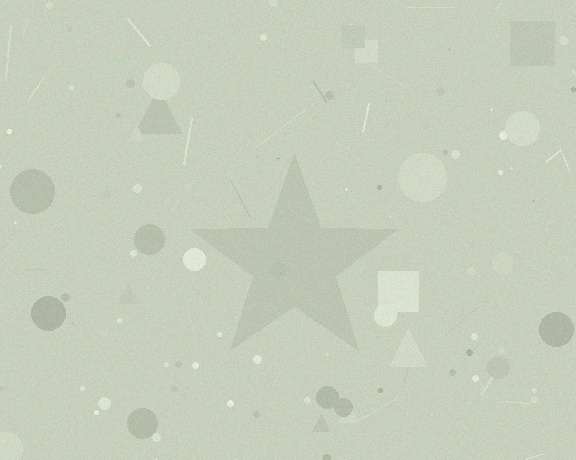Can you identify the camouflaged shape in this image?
The camouflaged shape is a star.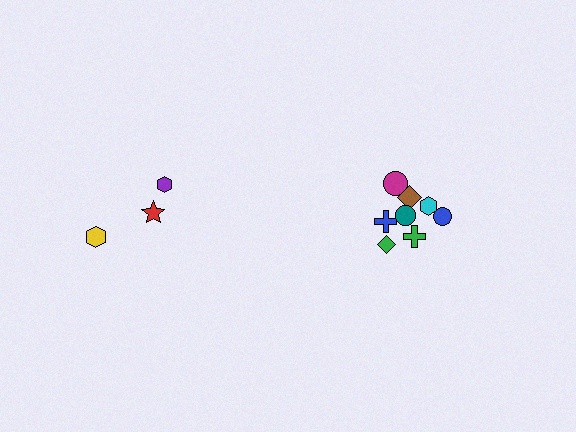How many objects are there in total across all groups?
There are 11 objects.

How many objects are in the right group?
There are 8 objects.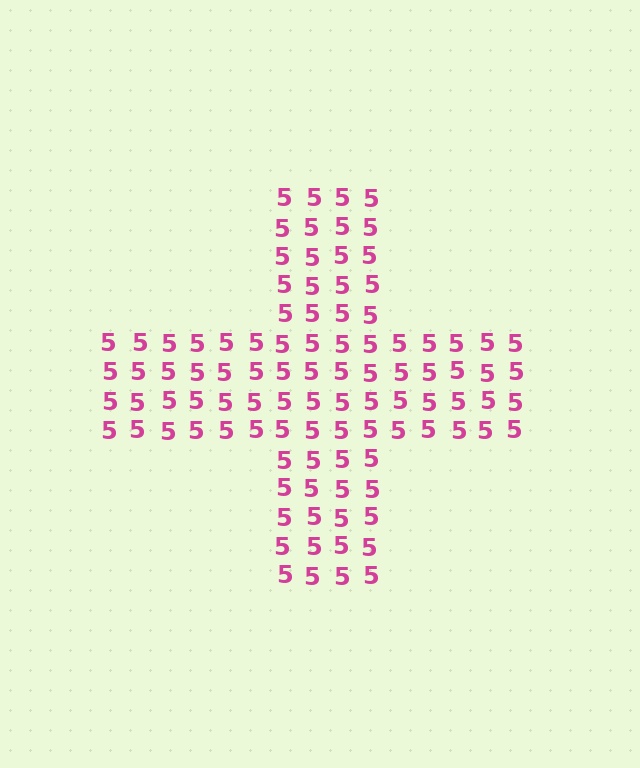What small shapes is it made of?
It is made of small digit 5's.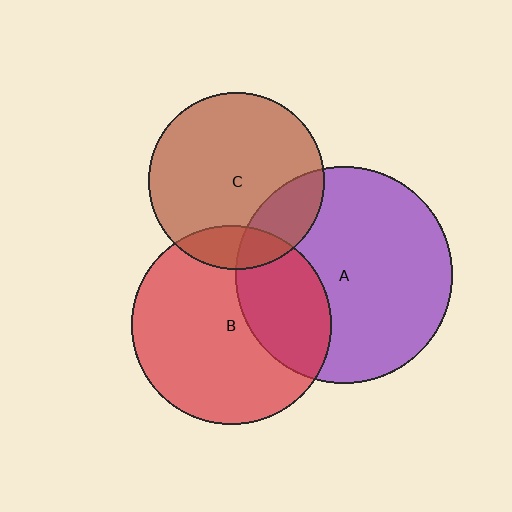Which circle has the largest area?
Circle A (purple).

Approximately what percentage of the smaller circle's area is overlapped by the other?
Approximately 20%.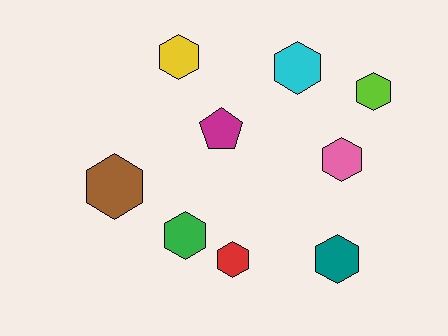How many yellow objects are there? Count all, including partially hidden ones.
There is 1 yellow object.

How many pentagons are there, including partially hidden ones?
There is 1 pentagon.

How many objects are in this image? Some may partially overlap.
There are 9 objects.